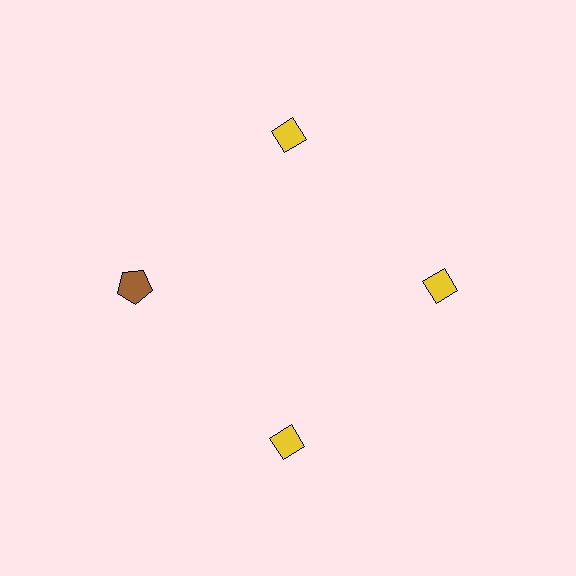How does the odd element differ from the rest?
It differs in both color (brown instead of yellow) and shape (pentagon instead of diamond).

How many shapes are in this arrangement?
There are 4 shapes arranged in a ring pattern.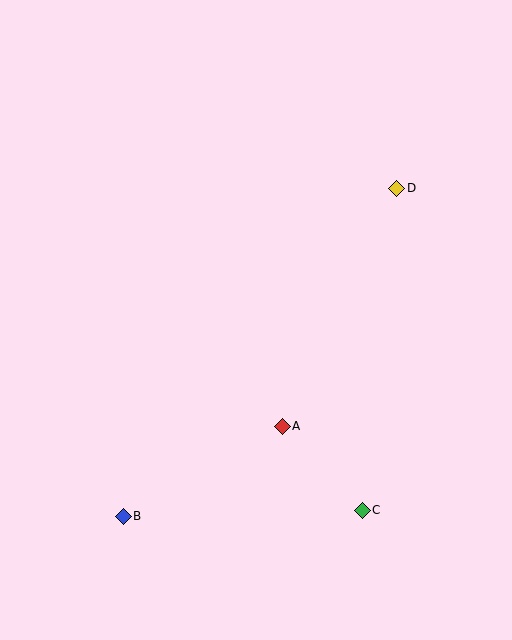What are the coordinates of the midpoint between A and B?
The midpoint between A and B is at (203, 471).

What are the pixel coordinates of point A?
Point A is at (282, 426).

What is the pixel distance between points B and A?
The distance between B and A is 183 pixels.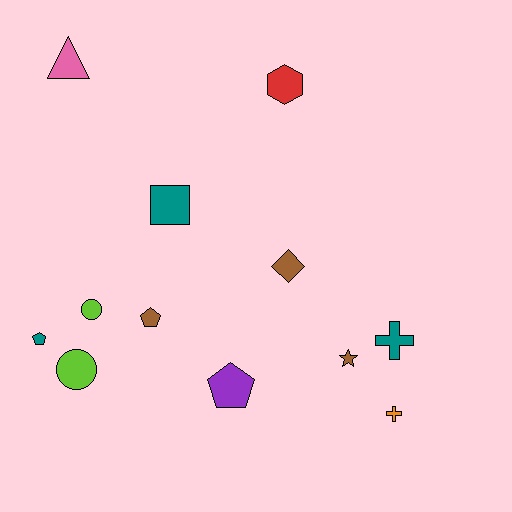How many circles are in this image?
There are 2 circles.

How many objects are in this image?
There are 12 objects.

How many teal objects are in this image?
There are 3 teal objects.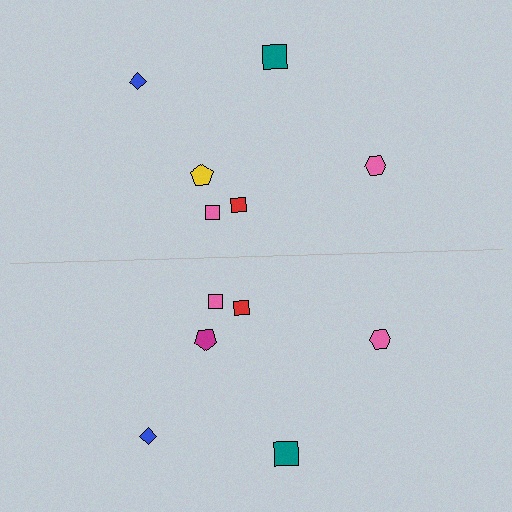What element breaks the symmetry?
The magenta pentagon on the bottom side breaks the symmetry — its mirror counterpart is yellow.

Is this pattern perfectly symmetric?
No, the pattern is not perfectly symmetric. The magenta pentagon on the bottom side breaks the symmetry — its mirror counterpart is yellow.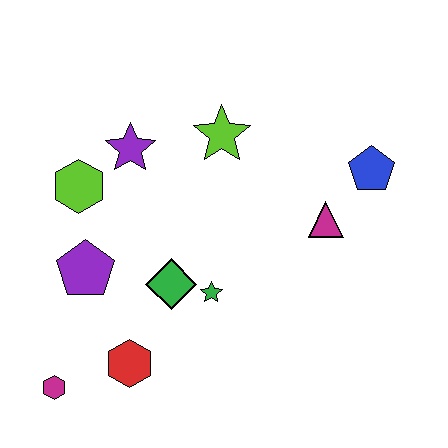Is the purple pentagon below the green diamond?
No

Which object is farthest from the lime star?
The magenta hexagon is farthest from the lime star.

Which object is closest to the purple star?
The lime hexagon is closest to the purple star.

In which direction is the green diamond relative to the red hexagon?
The green diamond is above the red hexagon.